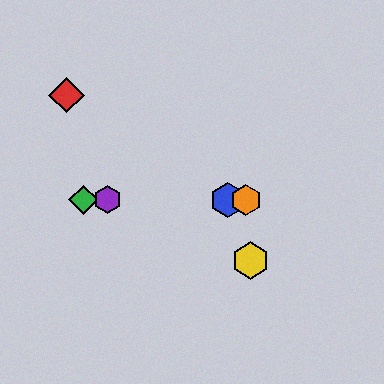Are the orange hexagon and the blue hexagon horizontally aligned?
Yes, both are at y≈200.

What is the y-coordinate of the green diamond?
The green diamond is at y≈200.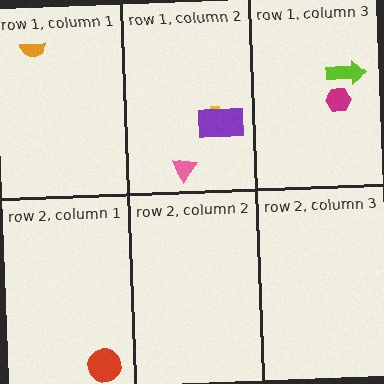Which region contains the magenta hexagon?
The row 1, column 3 region.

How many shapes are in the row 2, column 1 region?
1.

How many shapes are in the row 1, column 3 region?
2.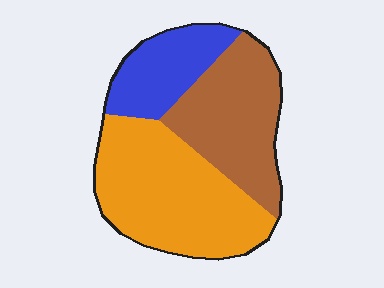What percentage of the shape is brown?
Brown covers 34% of the shape.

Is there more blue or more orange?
Orange.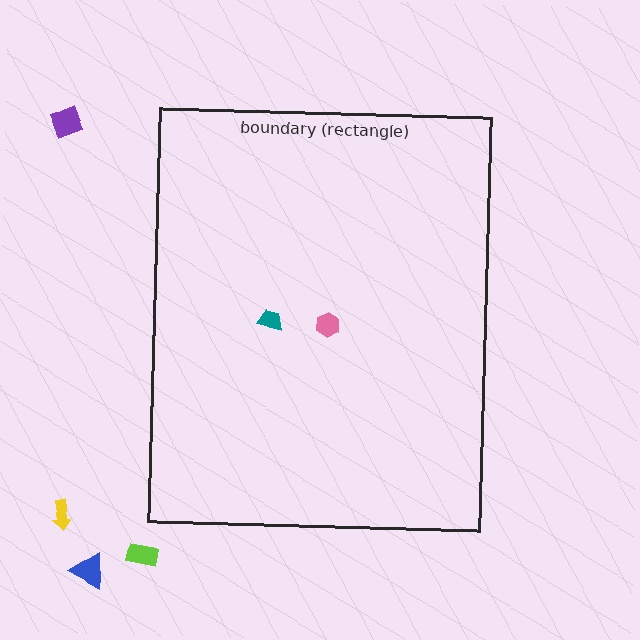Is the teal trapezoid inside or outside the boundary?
Inside.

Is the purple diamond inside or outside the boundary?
Outside.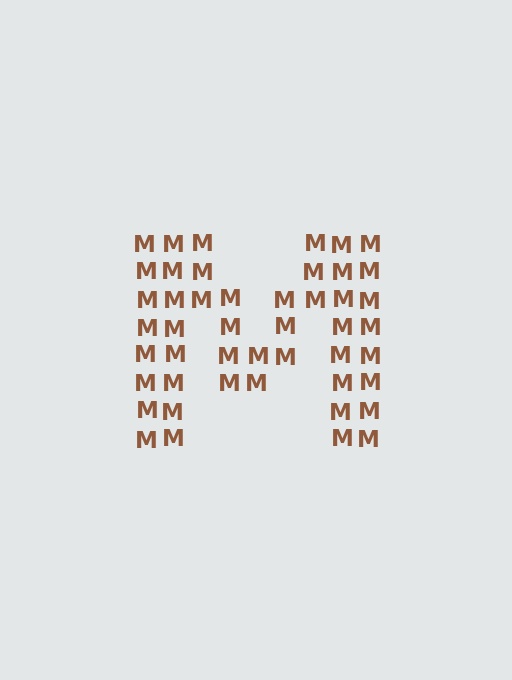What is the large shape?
The large shape is the letter M.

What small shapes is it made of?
It is made of small letter M's.